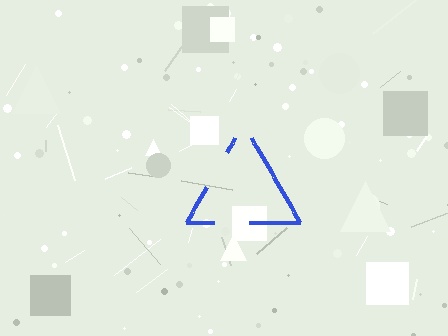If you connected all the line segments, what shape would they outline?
They would outline a triangle.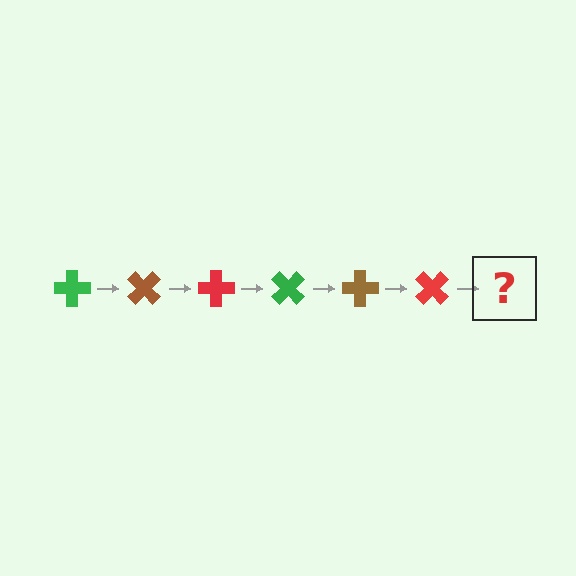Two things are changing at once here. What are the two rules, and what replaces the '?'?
The two rules are that it rotates 45 degrees each step and the color cycles through green, brown, and red. The '?' should be a green cross, rotated 270 degrees from the start.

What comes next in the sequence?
The next element should be a green cross, rotated 270 degrees from the start.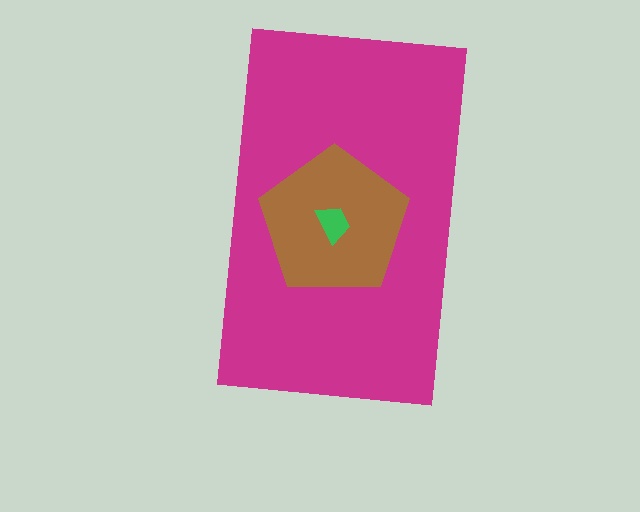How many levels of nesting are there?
3.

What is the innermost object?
The green trapezoid.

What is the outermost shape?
The magenta rectangle.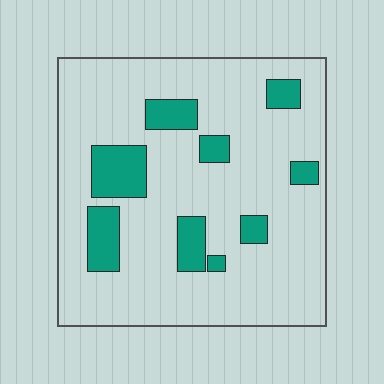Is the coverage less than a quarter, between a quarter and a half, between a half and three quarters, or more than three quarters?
Less than a quarter.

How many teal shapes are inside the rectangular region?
9.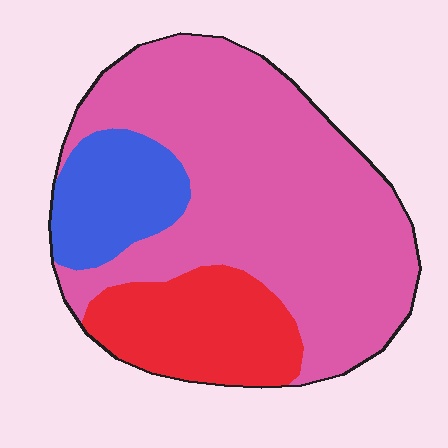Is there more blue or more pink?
Pink.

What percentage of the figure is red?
Red covers roughly 20% of the figure.